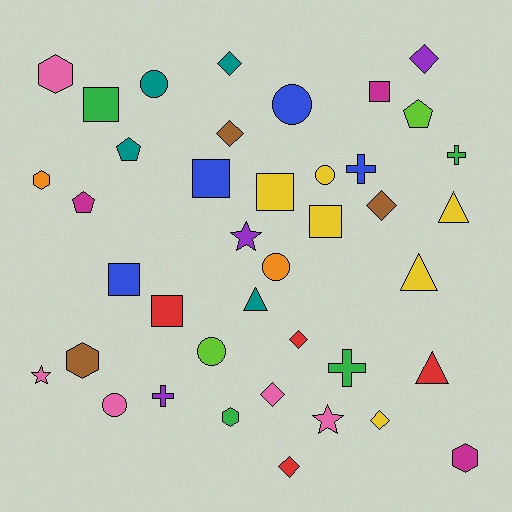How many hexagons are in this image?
There are 5 hexagons.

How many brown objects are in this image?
There are 3 brown objects.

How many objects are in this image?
There are 40 objects.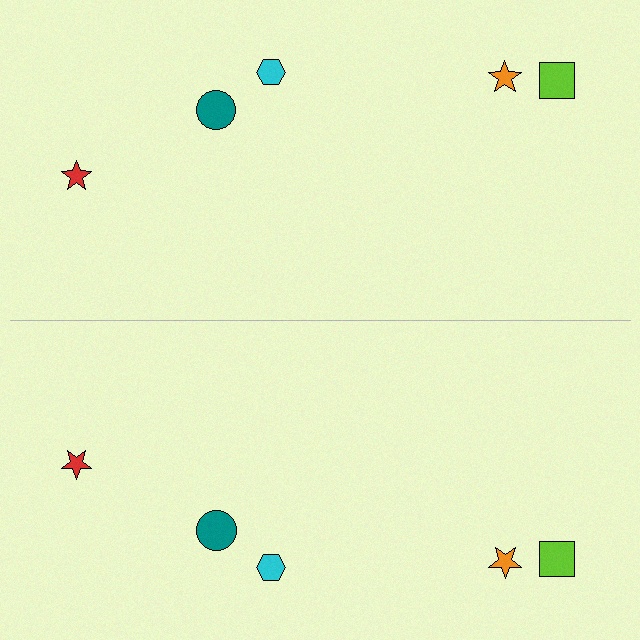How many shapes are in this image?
There are 10 shapes in this image.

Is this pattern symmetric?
Yes, this pattern has bilateral (reflection) symmetry.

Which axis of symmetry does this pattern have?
The pattern has a horizontal axis of symmetry running through the center of the image.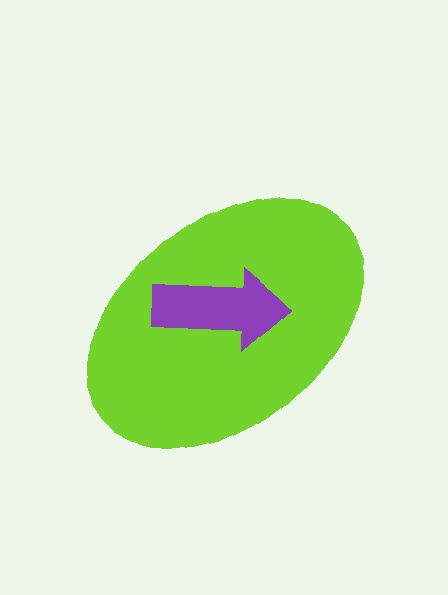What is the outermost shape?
The lime ellipse.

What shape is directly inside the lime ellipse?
The purple arrow.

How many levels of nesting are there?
2.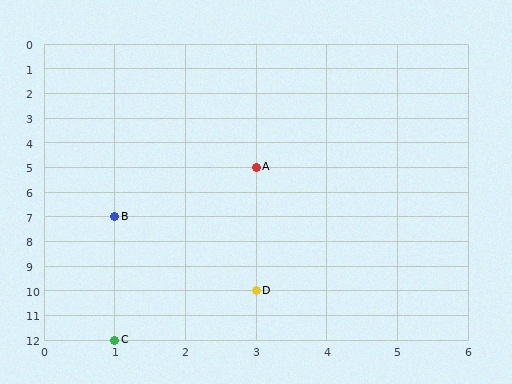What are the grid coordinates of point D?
Point D is at grid coordinates (3, 10).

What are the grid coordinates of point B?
Point B is at grid coordinates (1, 7).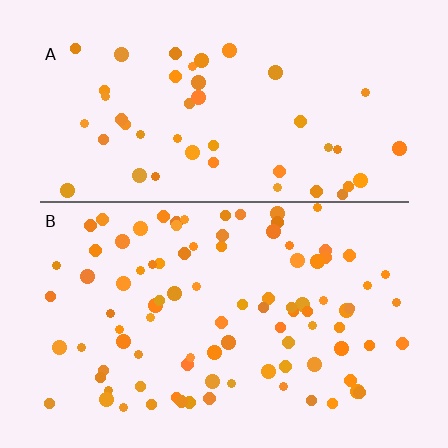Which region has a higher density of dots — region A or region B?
B (the bottom).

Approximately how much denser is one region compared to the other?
Approximately 2.0× — region B over region A.